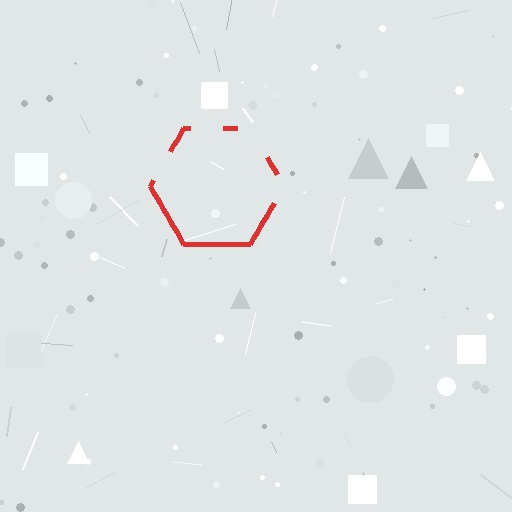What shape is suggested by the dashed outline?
The dashed outline suggests a hexagon.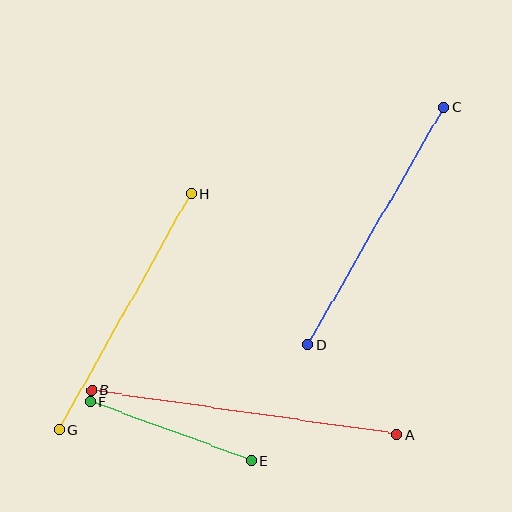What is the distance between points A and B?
The distance is approximately 308 pixels.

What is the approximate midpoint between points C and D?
The midpoint is at approximately (376, 226) pixels.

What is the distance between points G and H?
The distance is approximately 270 pixels.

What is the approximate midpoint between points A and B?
The midpoint is at approximately (244, 412) pixels.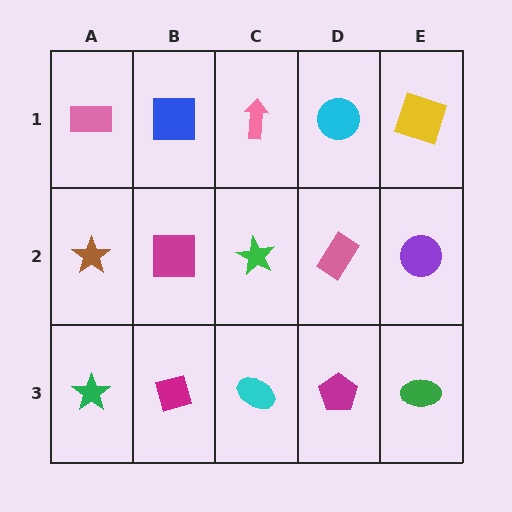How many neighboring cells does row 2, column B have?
4.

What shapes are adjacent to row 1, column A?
A brown star (row 2, column A), a blue square (row 1, column B).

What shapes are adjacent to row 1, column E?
A purple circle (row 2, column E), a cyan circle (row 1, column D).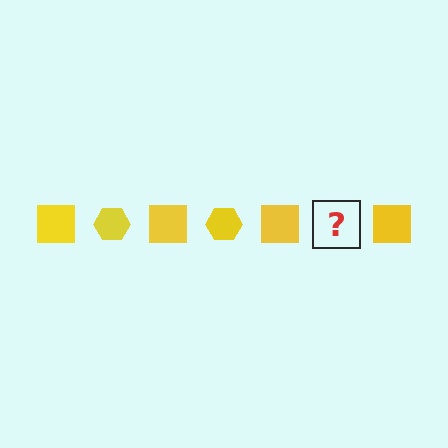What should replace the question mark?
The question mark should be replaced with a yellow hexagon.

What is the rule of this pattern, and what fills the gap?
The rule is that the pattern cycles through square, hexagon shapes in yellow. The gap should be filled with a yellow hexagon.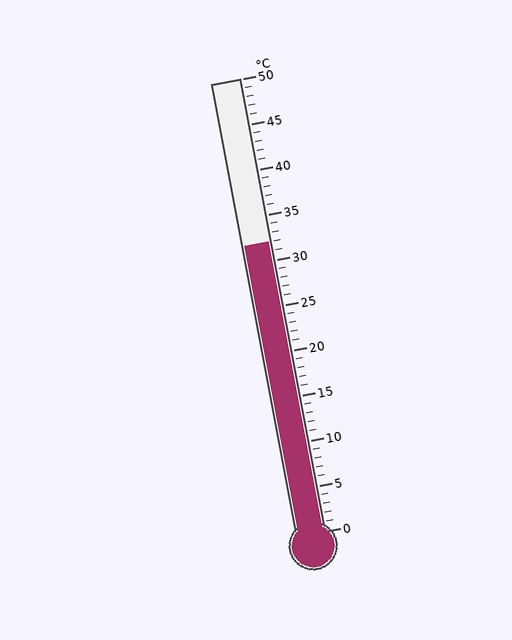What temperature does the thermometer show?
The thermometer shows approximately 32°C.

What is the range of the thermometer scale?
The thermometer scale ranges from 0°C to 50°C.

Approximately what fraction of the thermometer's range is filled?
The thermometer is filled to approximately 65% of its range.